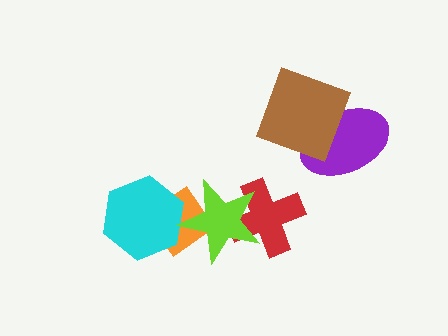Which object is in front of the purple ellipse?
The brown square is in front of the purple ellipse.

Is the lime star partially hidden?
No, no other shape covers it.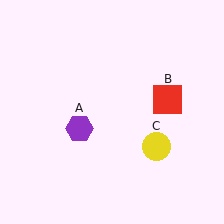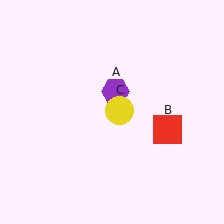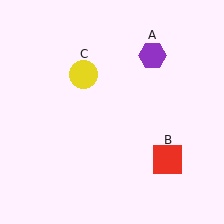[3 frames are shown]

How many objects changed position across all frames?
3 objects changed position: purple hexagon (object A), red square (object B), yellow circle (object C).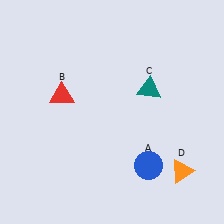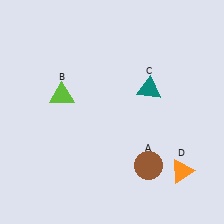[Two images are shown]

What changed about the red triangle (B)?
In Image 1, B is red. In Image 2, it changed to lime.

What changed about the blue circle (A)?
In Image 1, A is blue. In Image 2, it changed to brown.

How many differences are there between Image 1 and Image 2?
There are 2 differences between the two images.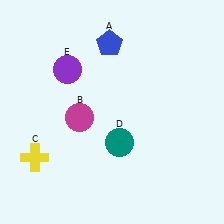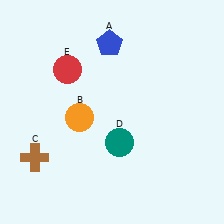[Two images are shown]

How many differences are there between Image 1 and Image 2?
There are 3 differences between the two images.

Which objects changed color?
B changed from magenta to orange. C changed from yellow to brown. E changed from purple to red.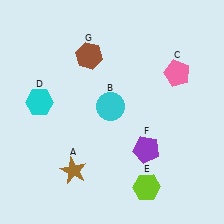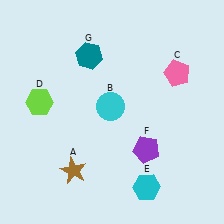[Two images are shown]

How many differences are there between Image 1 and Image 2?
There are 3 differences between the two images.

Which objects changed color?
D changed from cyan to lime. E changed from lime to cyan. G changed from brown to teal.